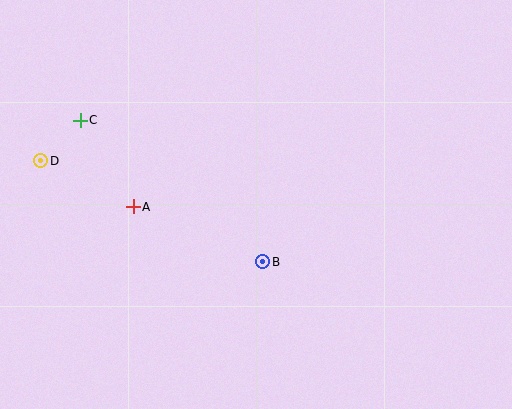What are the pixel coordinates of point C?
Point C is at (80, 120).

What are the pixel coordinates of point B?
Point B is at (263, 262).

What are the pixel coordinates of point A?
Point A is at (133, 207).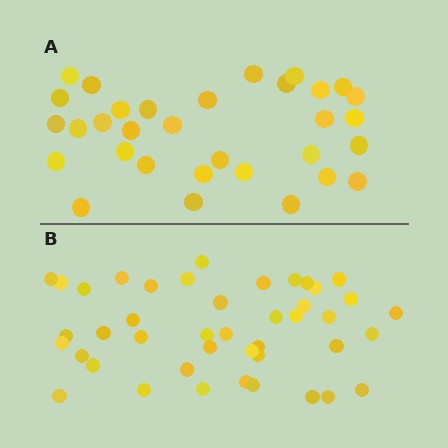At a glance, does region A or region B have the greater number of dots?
Region B (the bottom region) has more dots.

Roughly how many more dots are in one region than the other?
Region B has roughly 12 or so more dots than region A.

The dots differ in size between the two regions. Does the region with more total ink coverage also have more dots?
No. Region A has more total ink coverage because its dots are larger, but region B actually contains more individual dots. Total area can be misleading — the number of items is what matters here.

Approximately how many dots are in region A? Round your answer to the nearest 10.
About 30 dots. (The exact count is 32, which rounds to 30.)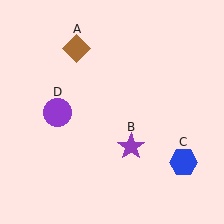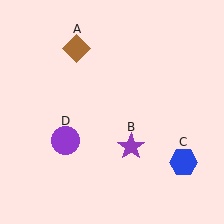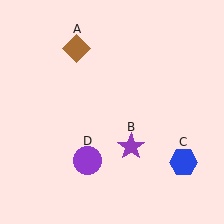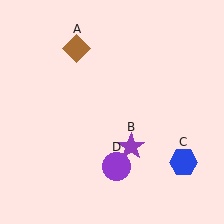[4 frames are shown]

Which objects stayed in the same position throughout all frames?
Brown diamond (object A) and purple star (object B) and blue hexagon (object C) remained stationary.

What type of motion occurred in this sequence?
The purple circle (object D) rotated counterclockwise around the center of the scene.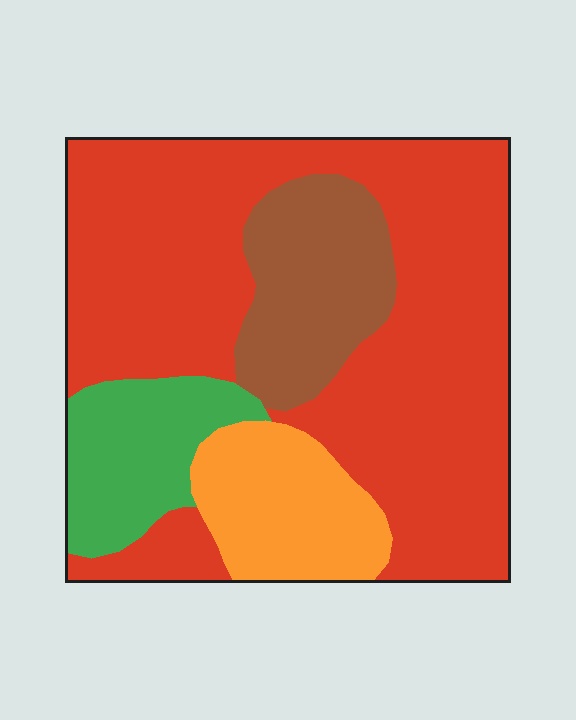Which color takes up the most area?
Red, at roughly 60%.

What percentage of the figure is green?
Green covers about 10% of the figure.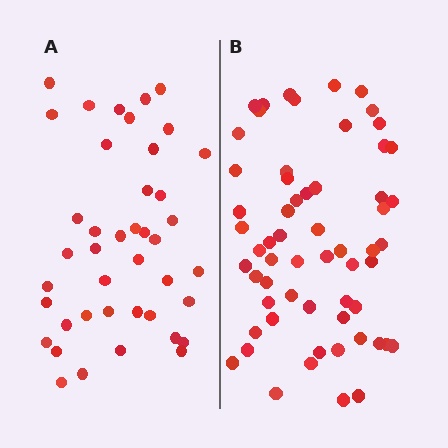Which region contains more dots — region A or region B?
Region B (the right region) has more dots.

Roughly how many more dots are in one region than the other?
Region B has approximately 20 more dots than region A.